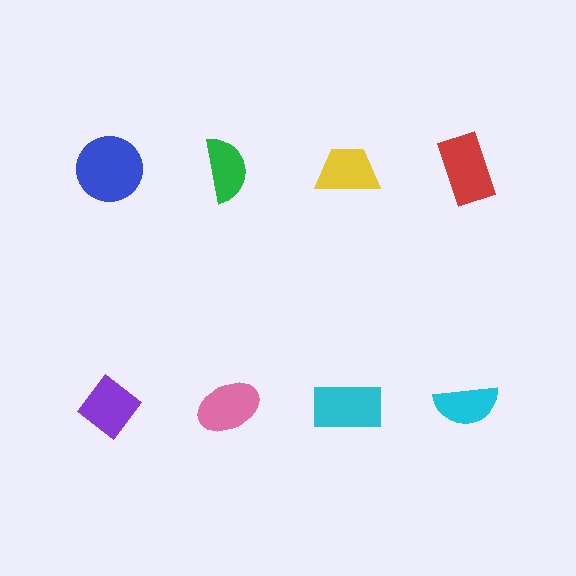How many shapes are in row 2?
4 shapes.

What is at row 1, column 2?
A green semicircle.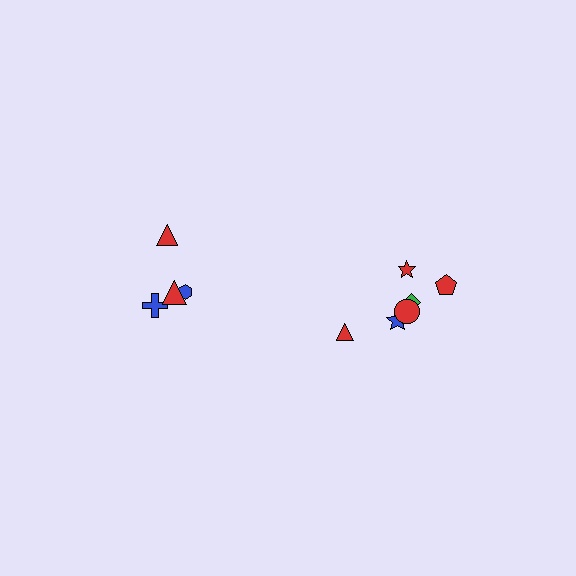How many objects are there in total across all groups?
There are 10 objects.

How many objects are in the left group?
There are 4 objects.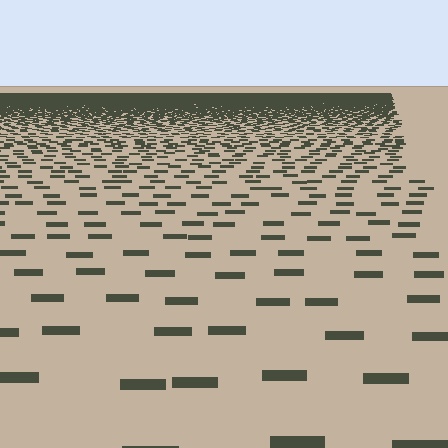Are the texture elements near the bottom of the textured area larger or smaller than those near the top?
Larger. Near the bottom, elements are closer to the viewer and appear at a bigger on-screen size.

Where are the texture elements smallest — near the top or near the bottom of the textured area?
Near the top.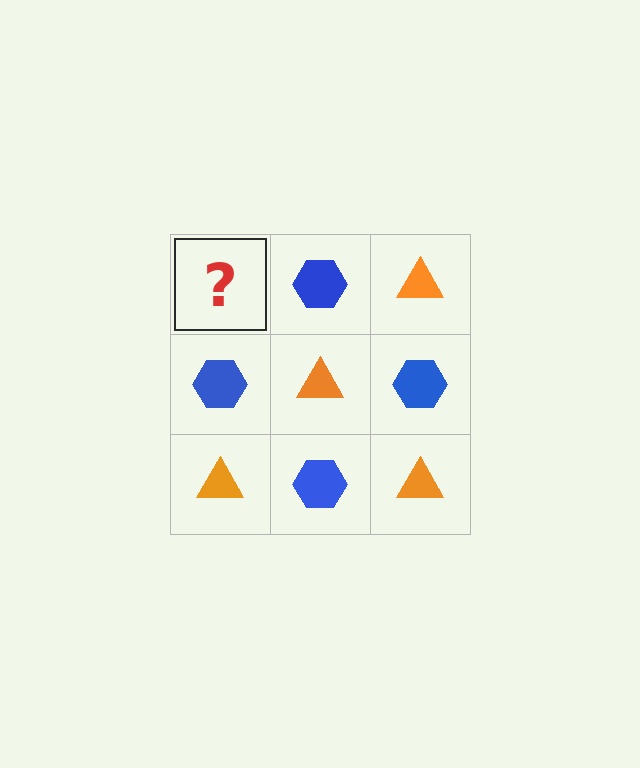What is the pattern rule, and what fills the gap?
The rule is that it alternates orange triangle and blue hexagon in a checkerboard pattern. The gap should be filled with an orange triangle.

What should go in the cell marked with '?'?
The missing cell should contain an orange triangle.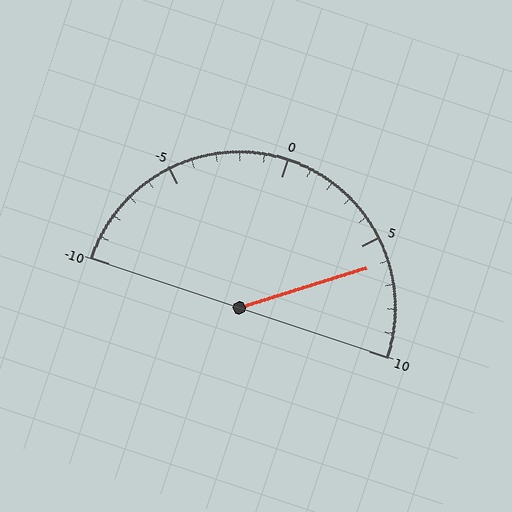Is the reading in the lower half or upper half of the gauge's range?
The reading is in the upper half of the range (-10 to 10).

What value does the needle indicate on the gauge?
The needle indicates approximately 6.